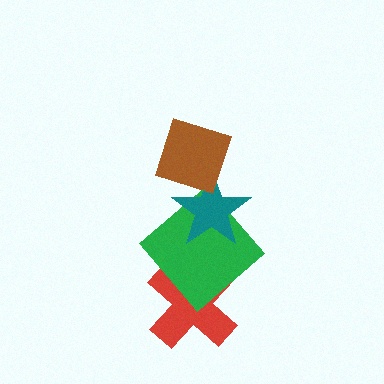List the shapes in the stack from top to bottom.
From top to bottom: the brown diamond, the teal star, the green diamond, the red cross.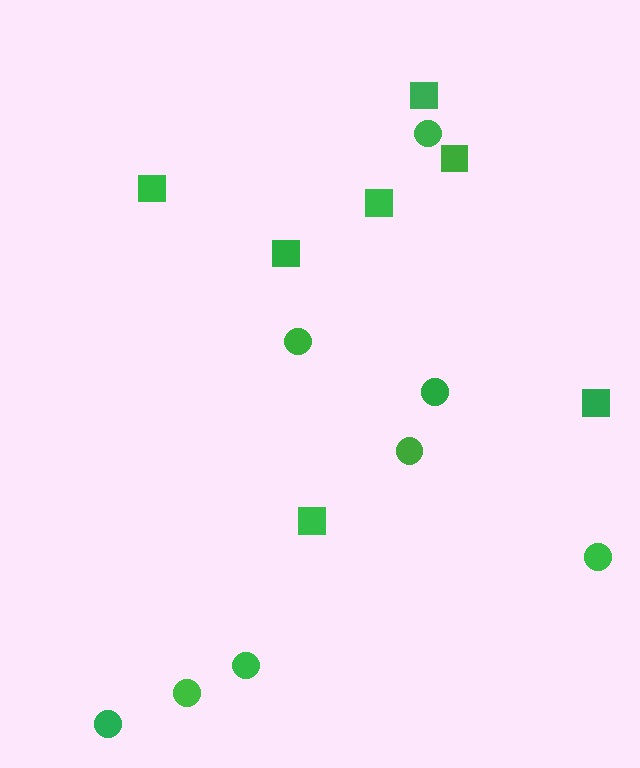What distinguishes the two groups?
There are 2 groups: one group of circles (8) and one group of squares (7).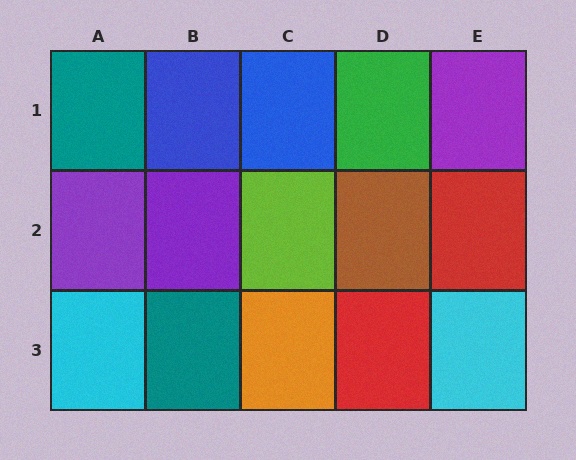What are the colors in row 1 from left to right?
Teal, blue, blue, green, purple.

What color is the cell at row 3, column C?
Orange.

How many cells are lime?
1 cell is lime.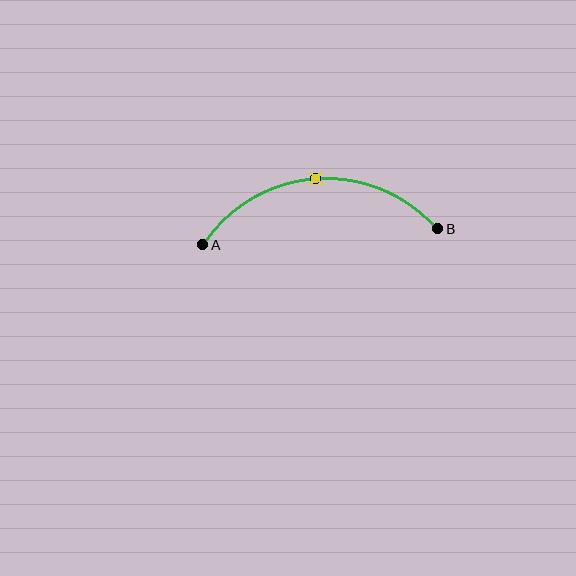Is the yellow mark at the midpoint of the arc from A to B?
Yes. The yellow mark lies on the arc at equal arc-length from both A and B — it is the arc midpoint.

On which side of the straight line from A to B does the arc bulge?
The arc bulges above the straight line connecting A and B.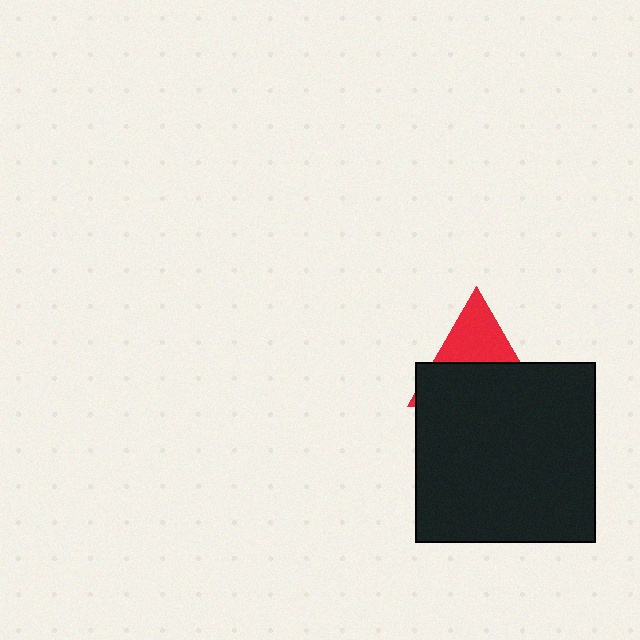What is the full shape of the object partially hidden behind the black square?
The partially hidden object is a red triangle.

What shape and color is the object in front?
The object in front is a black square.